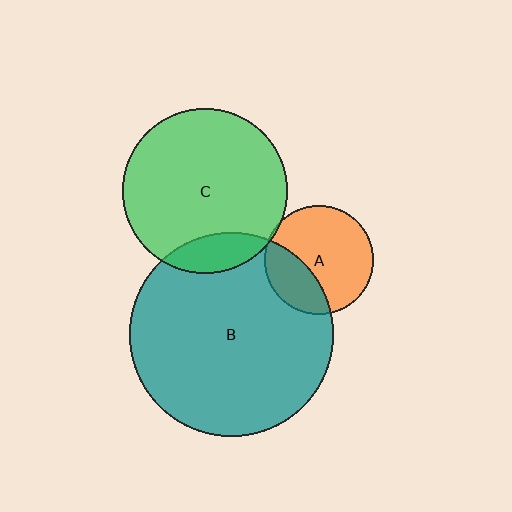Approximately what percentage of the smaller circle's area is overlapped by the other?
Approximately 30%.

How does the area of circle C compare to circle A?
Approximately 2.3 times.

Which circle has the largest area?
Circle B (teal).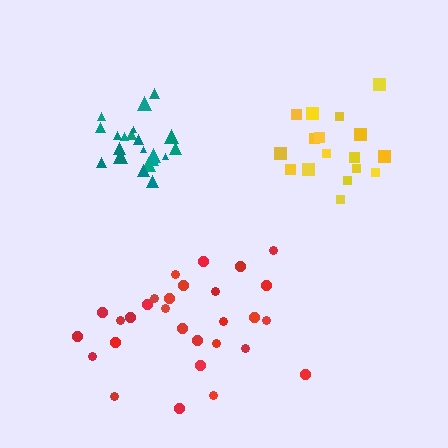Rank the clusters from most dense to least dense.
teal, yellow, red.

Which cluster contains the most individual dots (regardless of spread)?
Red (29).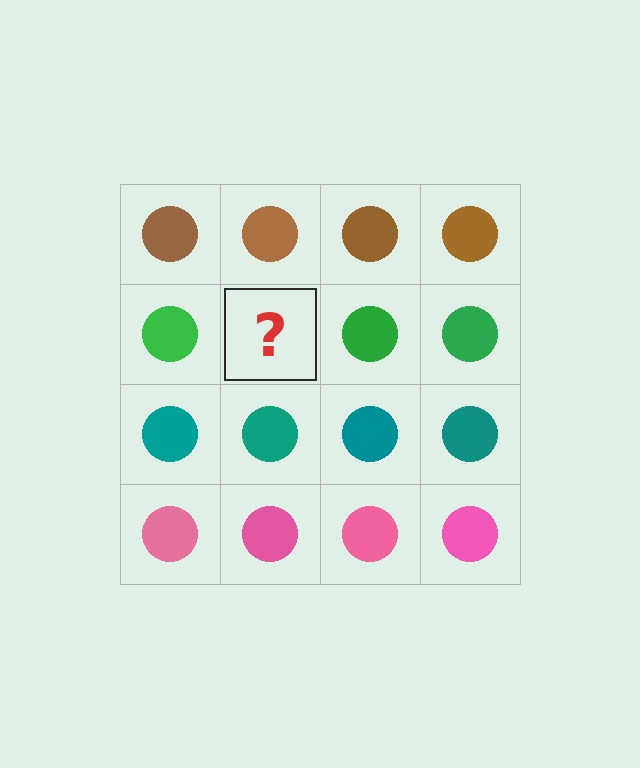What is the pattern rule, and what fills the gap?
The rule is that each row has a consistent color. The gap should be filled with a green circle.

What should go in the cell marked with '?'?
The missing cell should contain a green circle.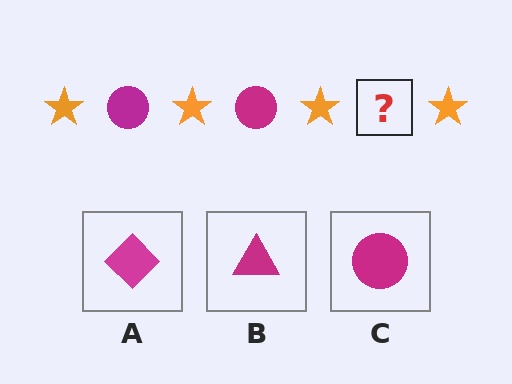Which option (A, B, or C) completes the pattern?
C.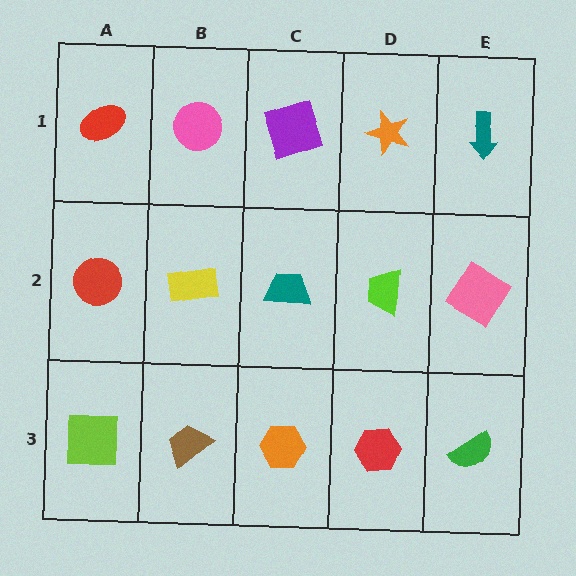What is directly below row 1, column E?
A pink diamond.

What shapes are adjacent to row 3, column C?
A teal trapezoid (row 2, column C), a brown trapezoid (row 3, column B), a red hexagon (row 3, column D).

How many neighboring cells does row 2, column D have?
4.